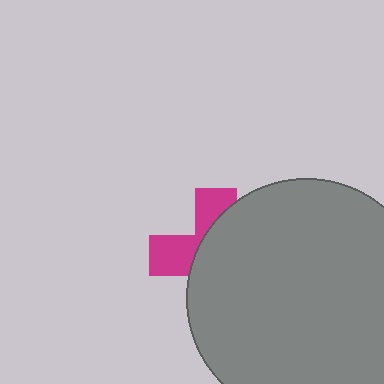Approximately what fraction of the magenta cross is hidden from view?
Roughly 67% of the magenta cross is hidden behind the gray circle.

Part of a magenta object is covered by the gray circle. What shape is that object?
It is a cross.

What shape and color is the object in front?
The object in front is a gray circle.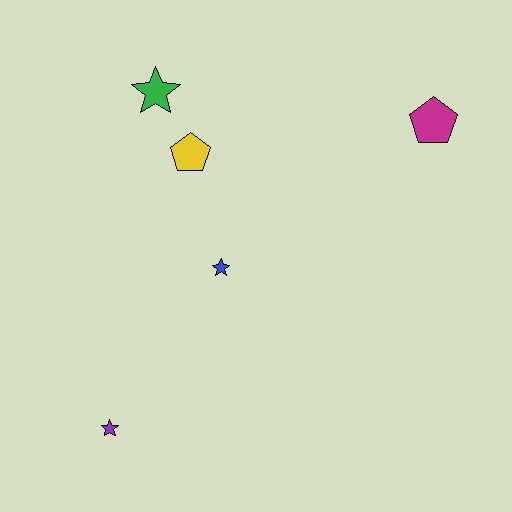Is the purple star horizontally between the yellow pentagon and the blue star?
No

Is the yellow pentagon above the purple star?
Yes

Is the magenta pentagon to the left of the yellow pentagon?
No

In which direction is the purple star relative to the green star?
The purple star is below the green star.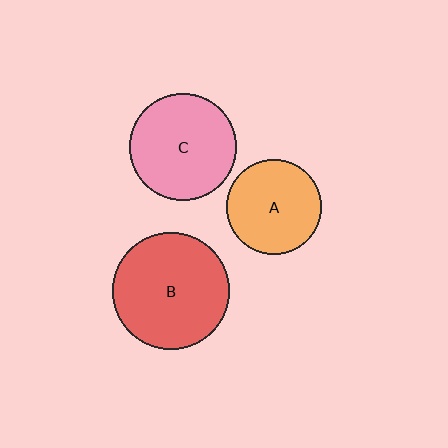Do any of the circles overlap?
No, none of the circles overlap.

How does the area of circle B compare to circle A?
Approximately 1.5 times.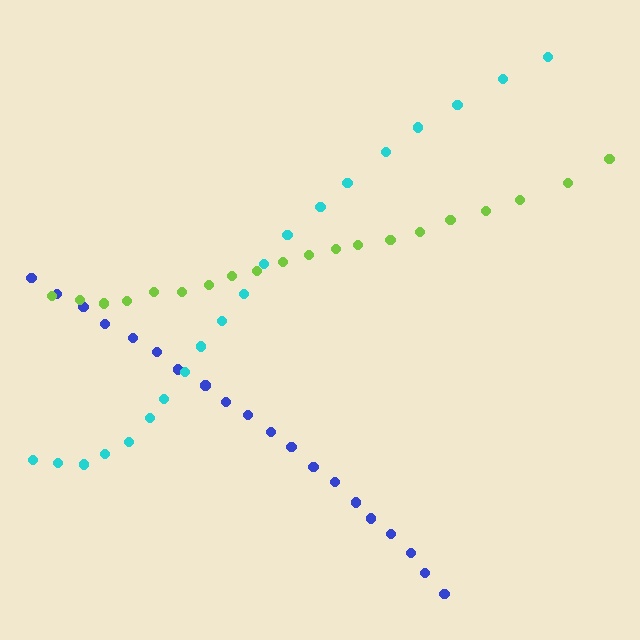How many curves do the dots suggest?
There are 3 distinct paths.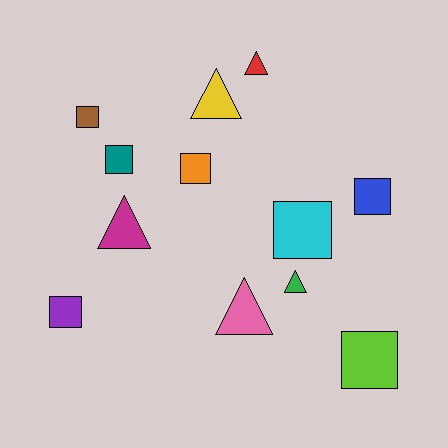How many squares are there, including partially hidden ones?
There are 7 squares.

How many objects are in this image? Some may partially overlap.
There are 12 objects.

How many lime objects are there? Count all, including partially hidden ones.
There is 1 lime object.